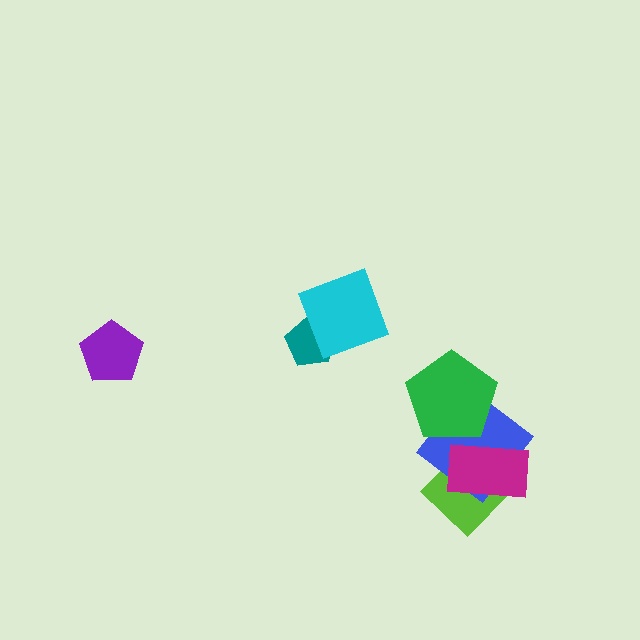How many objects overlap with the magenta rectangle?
2 objects overlap with the magenta rectangle.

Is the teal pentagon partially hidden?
Yes, it is partially covered by another shape.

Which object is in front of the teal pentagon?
The cyan diamond is in front of the teal pentagon.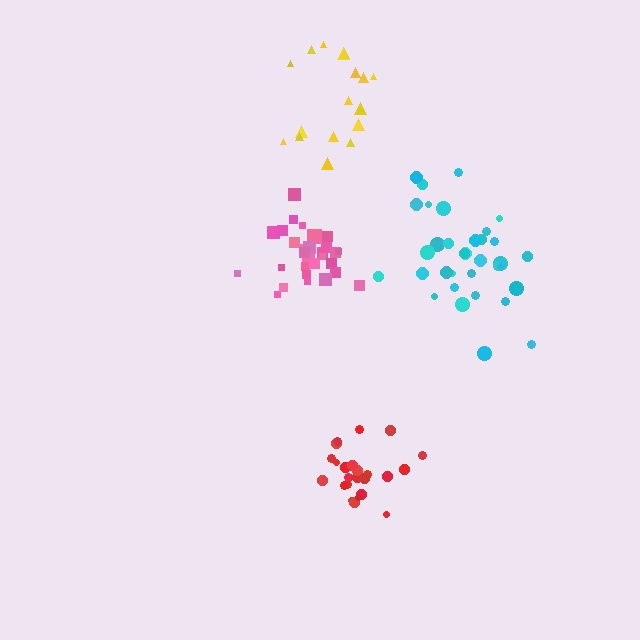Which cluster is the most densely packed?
Pink.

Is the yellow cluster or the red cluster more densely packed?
Red.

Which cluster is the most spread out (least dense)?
Yellow.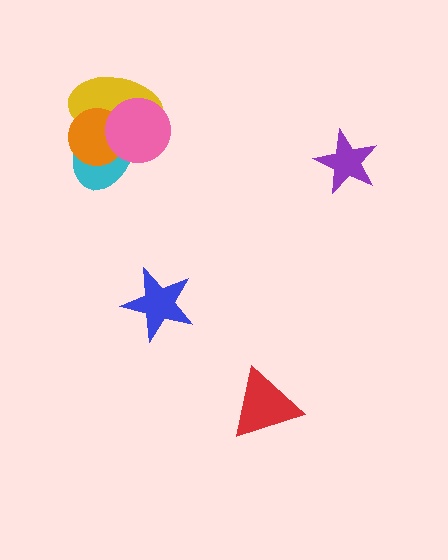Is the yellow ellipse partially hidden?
Yes, it is partially covered by another shape.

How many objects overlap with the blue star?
0 objects overlap with the blue star.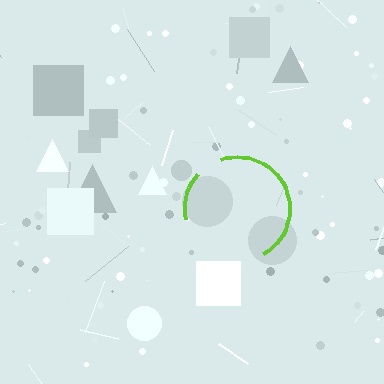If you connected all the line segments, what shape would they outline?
They would outline a circle.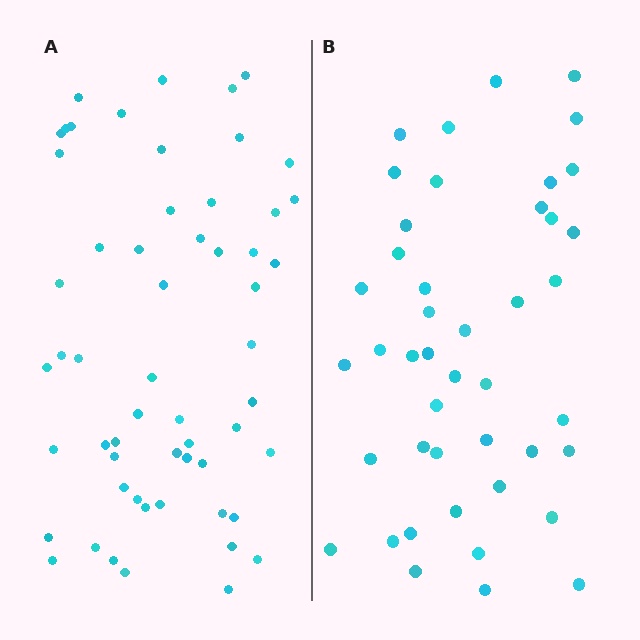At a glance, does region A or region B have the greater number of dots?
Region A (the left region) has more dots.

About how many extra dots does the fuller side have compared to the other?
Region A has approximately 15 more dots than region B.